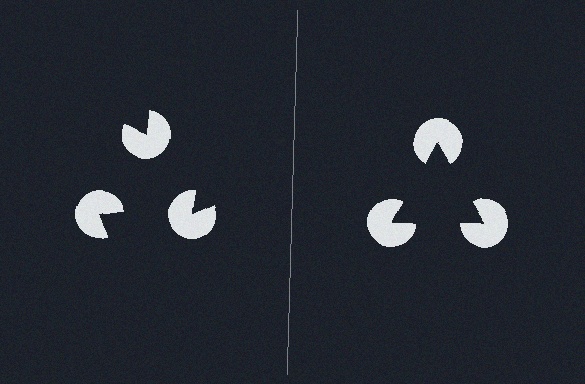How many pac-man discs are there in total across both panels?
6 — 3 on each side.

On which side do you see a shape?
An illusory triangle appears on the right side. On the left side the wedge cuts are rotated, so no coherent shape forms.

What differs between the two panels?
The pac-man discs are positioned identically on both sides; only the wedge orientations differ. On the right they align to a triangle; on the left they are misaligned.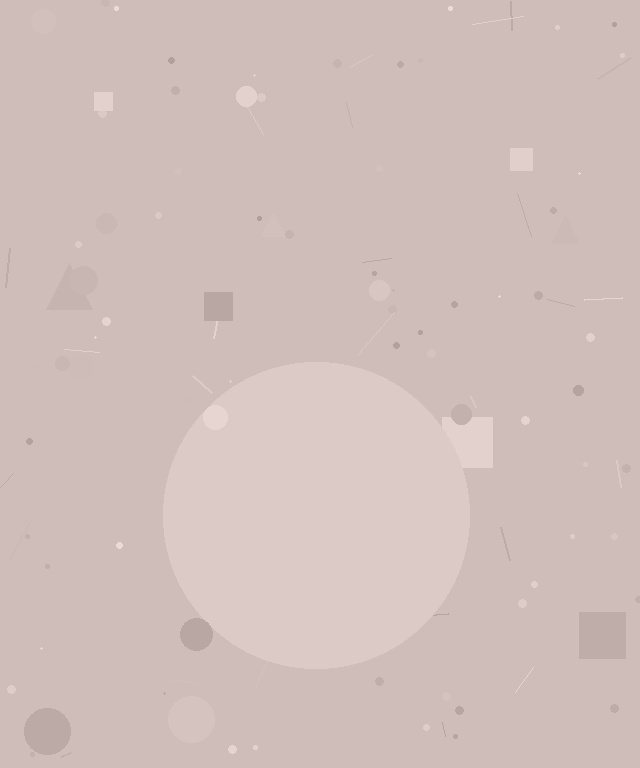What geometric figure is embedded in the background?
A circle is embedded in the background.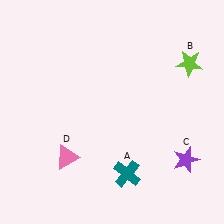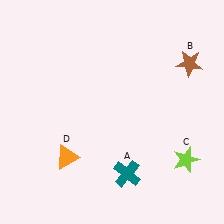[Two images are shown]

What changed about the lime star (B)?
In Image 1, B is lime. In Image 2, it changed to brown.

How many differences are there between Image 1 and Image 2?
There are 3 differences between the two images.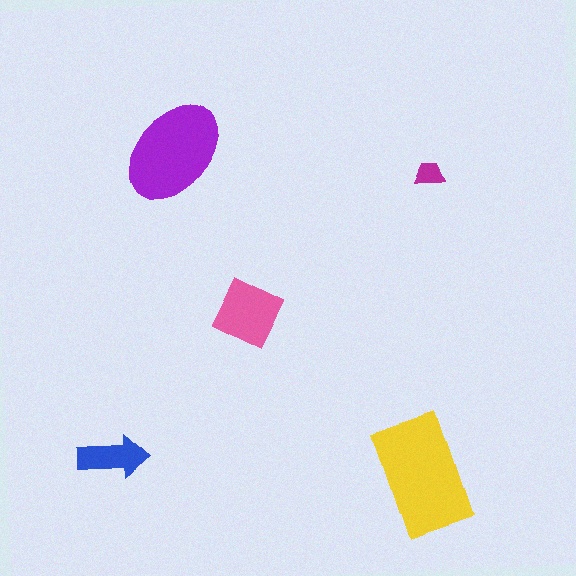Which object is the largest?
The yellow rectangle.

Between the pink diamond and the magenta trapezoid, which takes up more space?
The pink diamond.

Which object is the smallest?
The magenta trapezoid.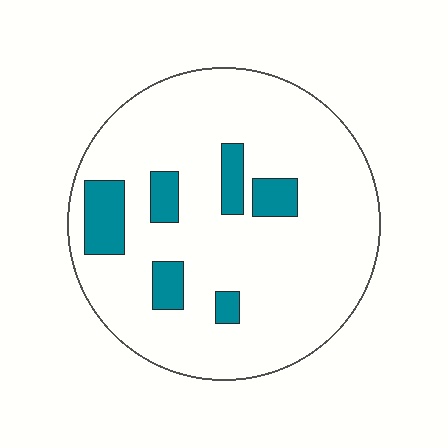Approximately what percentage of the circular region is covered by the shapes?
Approximately 15%.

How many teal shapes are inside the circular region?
6.